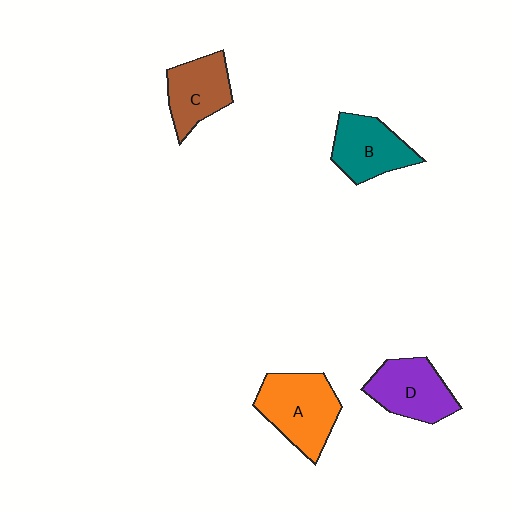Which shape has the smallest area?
Shape C (brown).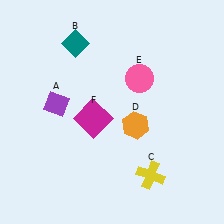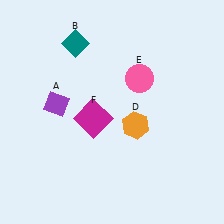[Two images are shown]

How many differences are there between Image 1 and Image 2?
There is 1 difference between the two images.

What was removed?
The yellow cross (C) was removed in Image 2.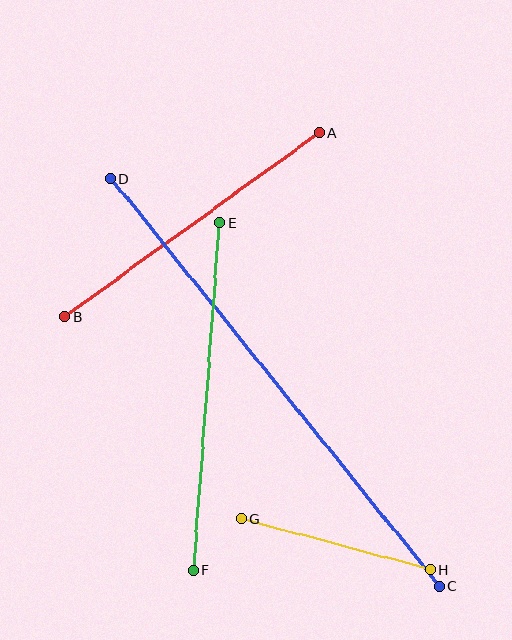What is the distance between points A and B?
The distance is approximately 314 pixels.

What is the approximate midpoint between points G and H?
The midpoint is at approximately (336, 544) pixels.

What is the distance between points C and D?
The distance is approximately 524 pixels.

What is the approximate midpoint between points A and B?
The midpoint is at approximately (192, 225) pixels.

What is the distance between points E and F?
The distance is approximately 348 pixels.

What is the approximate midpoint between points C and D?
The midpoint is at approximately (275, 382) pixels.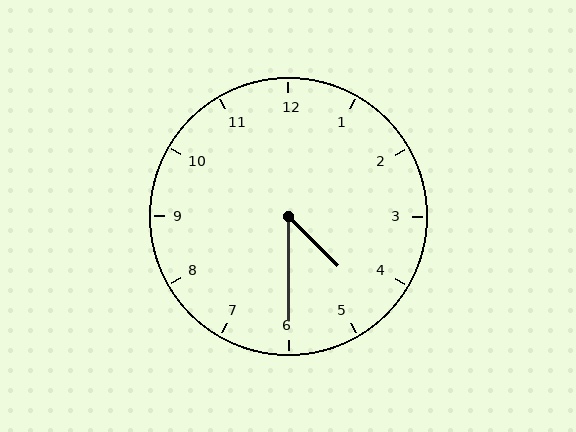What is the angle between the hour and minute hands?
Approximately 45 degrees.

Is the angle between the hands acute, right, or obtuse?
It is acute.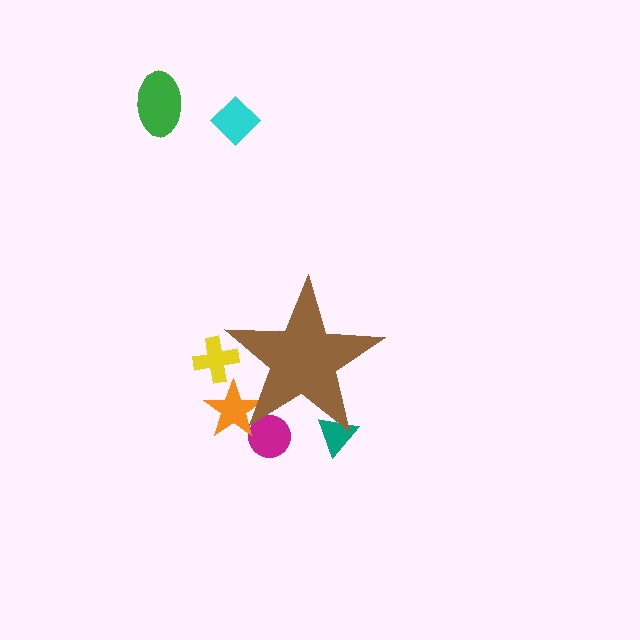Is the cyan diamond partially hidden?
No, the cyan diamond is fully visible.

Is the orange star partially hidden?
Yes, the orange star is partially hidden behind the brown star.